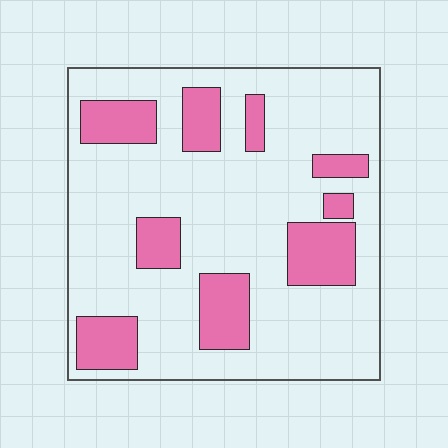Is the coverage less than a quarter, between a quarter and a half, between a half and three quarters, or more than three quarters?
Less than a quarter.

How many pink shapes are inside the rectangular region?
9.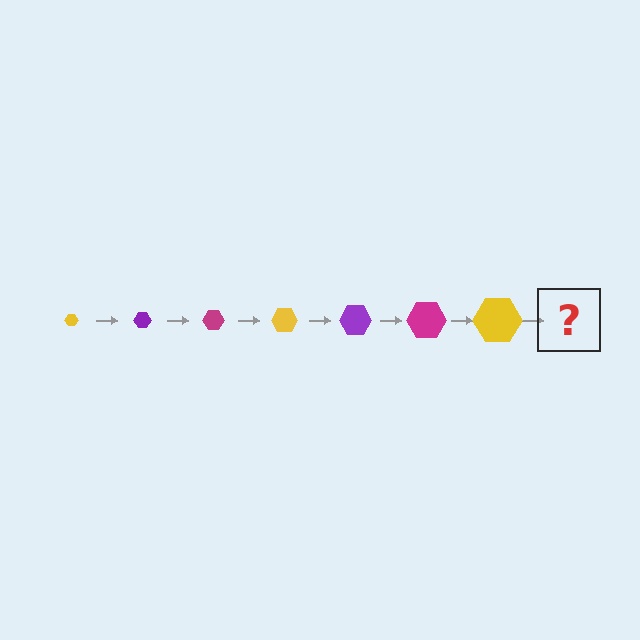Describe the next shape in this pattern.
It should be a purple hexagon, larger than the previous one.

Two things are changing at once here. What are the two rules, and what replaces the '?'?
The two rules are that the hexagon grows larger each step and the color cycles through yellow, purple, and magenta. The '?' should be a purple hexagon, larger than the previous one.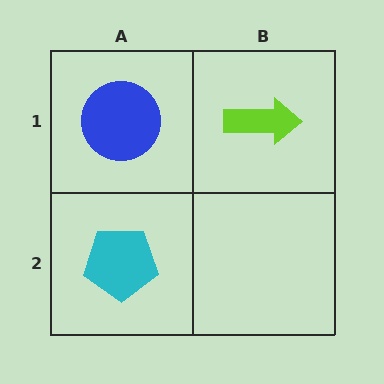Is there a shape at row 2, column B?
No, that cell is empty.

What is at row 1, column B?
A lime arrow.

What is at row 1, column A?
A blue circle.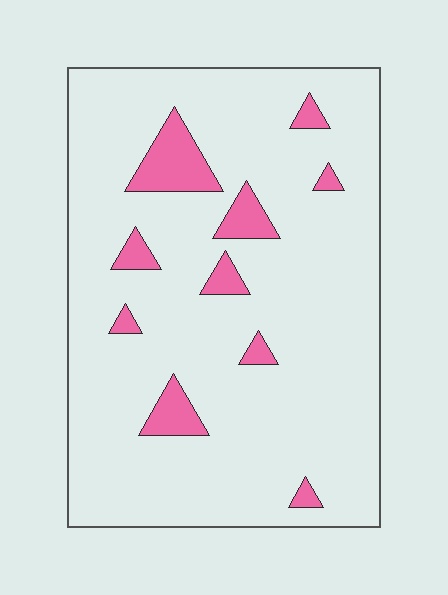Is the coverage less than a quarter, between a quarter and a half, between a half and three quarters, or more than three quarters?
Less than a quarter.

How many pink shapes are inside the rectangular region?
10.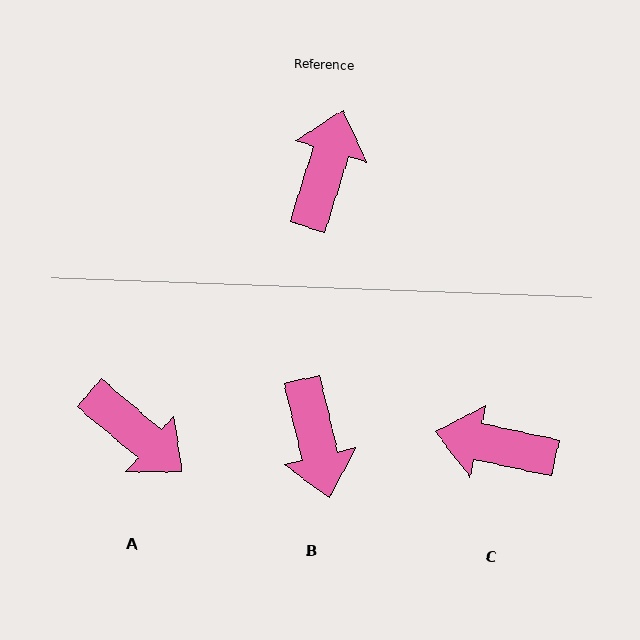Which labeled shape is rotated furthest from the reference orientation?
B, about 150 degrees away.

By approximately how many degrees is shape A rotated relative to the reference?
Approximately 113 degrees clockwise.